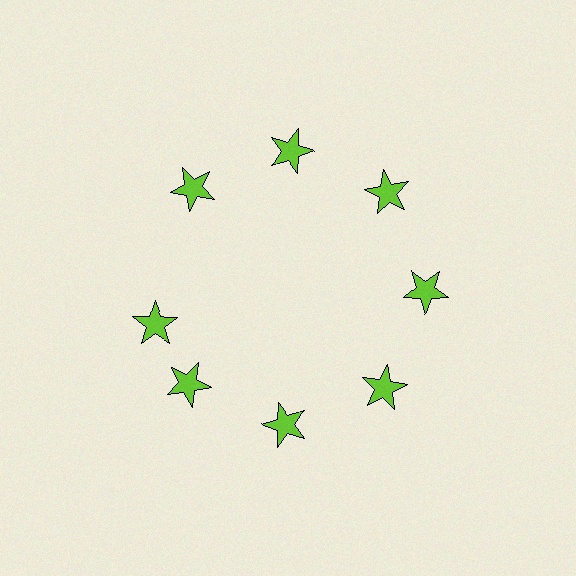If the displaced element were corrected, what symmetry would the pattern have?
It would have 8-fold rotational symmetry — the pattern would map onto itself every 45 degrees.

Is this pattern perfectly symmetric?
No. The 8 lime stars are arranged in a ring, but one element near the 9 o'clock position is rotated out of alignment along the ring, breaking the 8-fold rotational symmetry.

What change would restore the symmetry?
The symmetry would be restored by rotating it back into even spacing with its neighbors so that all 8 stars sit at equal angles and equal distance from the center.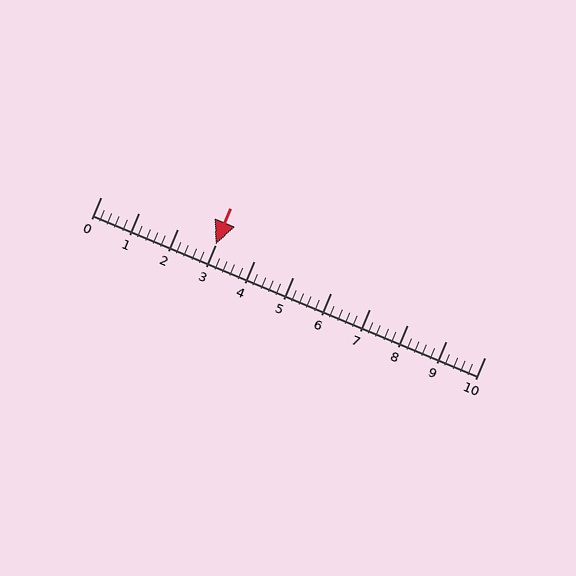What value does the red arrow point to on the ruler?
The red arrow points to approximately 3.0.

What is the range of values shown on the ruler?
The ruler shows values from 0 to 10.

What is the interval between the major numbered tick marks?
The major tick marks are spaced 1 units apart.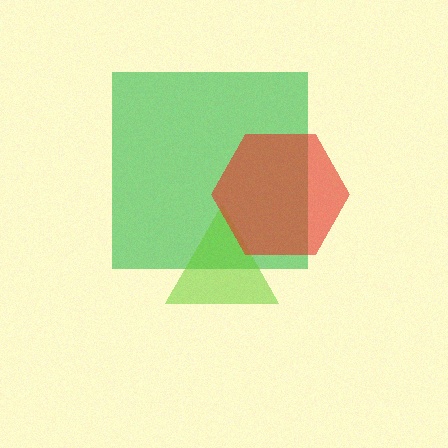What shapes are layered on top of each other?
The layered shapes are: a green square, a lime triangle, a red hexagon.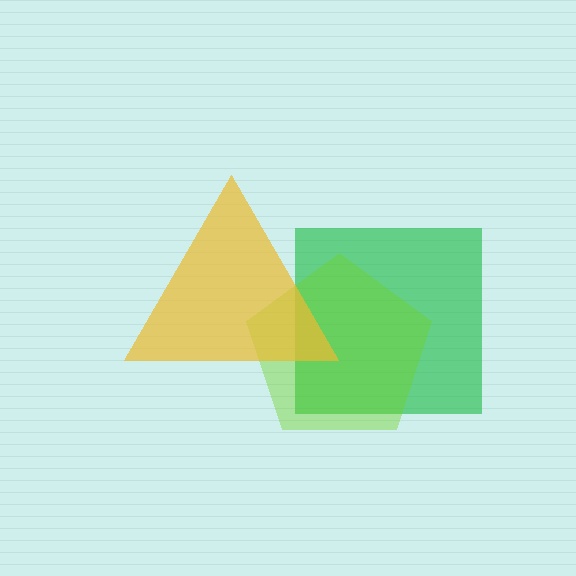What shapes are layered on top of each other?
The layered shapes are: a green square, a lime pentagon, a yellow triangle.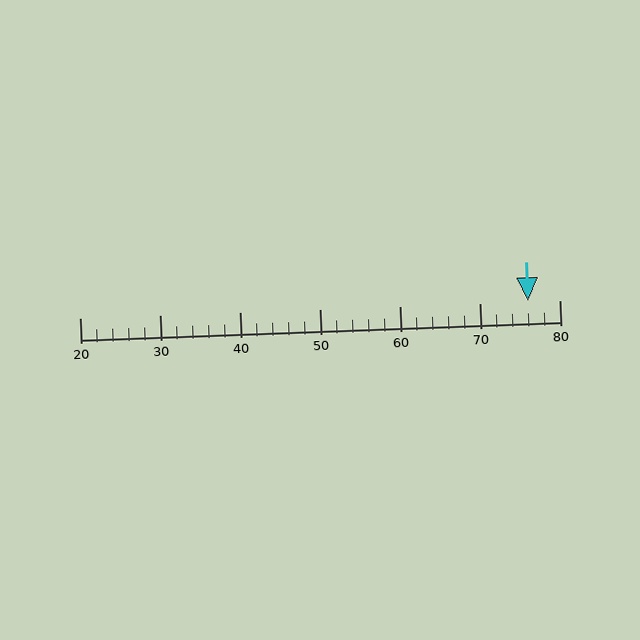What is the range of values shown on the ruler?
The ruler shows values from 20 to 80.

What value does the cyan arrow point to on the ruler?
The cyan arrow points to approximately 76.